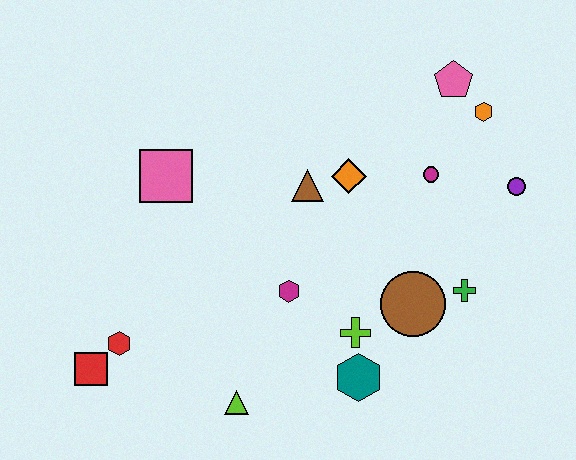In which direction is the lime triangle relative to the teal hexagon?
The lime triangle is to the left of the teal hexagon.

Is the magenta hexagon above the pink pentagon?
No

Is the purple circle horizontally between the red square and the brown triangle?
No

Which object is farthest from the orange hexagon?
The red square is farthest from the orange hexagon.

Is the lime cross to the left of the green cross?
Yes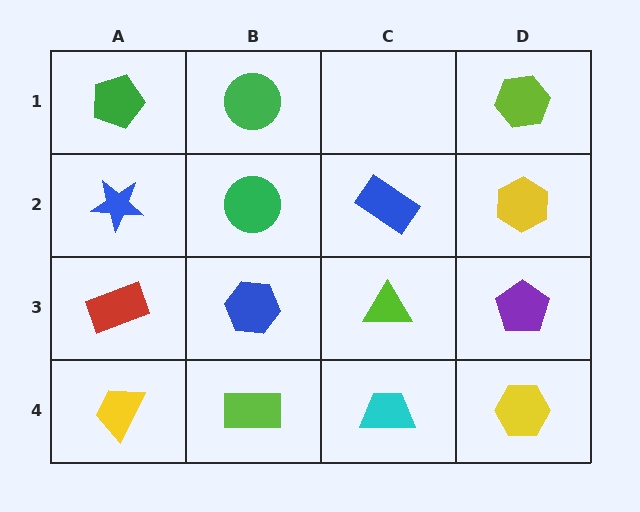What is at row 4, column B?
A lime rectangle.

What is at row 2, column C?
A blue rectangle.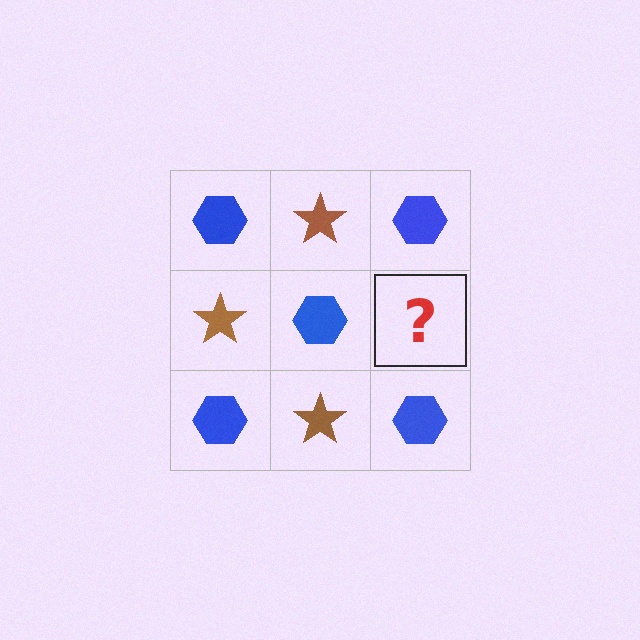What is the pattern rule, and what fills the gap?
The rule is that it alternates blue hexagon and brown star in a checkerboard pattern. The gap should be filled with a brown star.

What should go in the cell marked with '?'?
The missing cell should contain a brown star.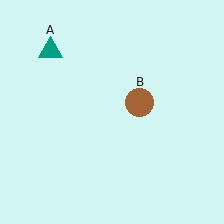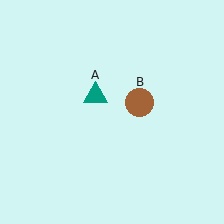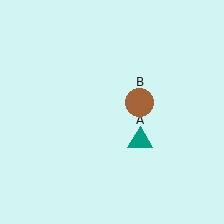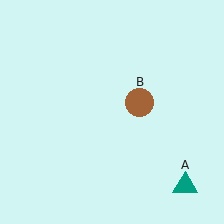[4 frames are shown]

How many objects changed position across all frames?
1 object changed position: teal triangle (object A).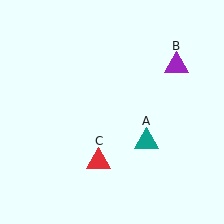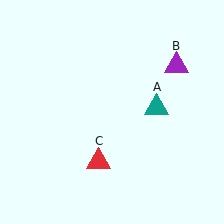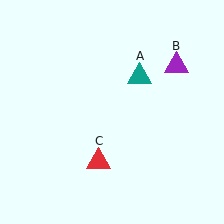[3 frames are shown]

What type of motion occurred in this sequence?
The teal triangle (object A) rotated counterclockwise around the center of the scene.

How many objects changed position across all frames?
1 object changed position: teal triangle (object A).